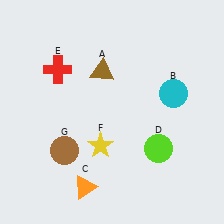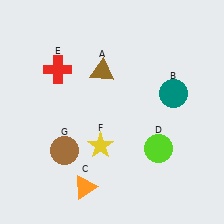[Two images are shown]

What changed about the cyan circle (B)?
In Image 1, B is cyan. In Image 2, it changed to teal.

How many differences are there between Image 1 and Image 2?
There is 1 difference between the two images.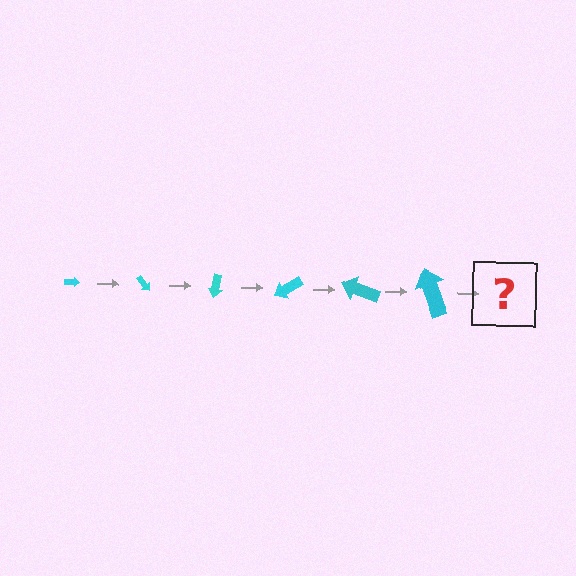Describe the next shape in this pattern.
It should be an arrow, larger than the previous one and rotated 300 degrees from the start.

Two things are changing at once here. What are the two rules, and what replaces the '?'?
The two rules are that the arrow grows larger each step and it rotates 50 degrees each step. The '?' should be an arrow, larger than the previous one and rotated 300 degrees from the start.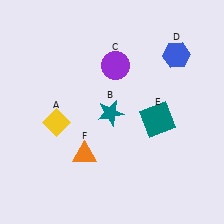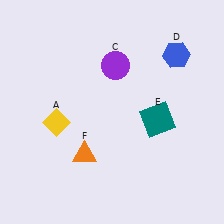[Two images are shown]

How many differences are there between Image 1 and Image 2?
There is 1 difference between the two images.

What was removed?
The teal star (B) was removed in Image 2.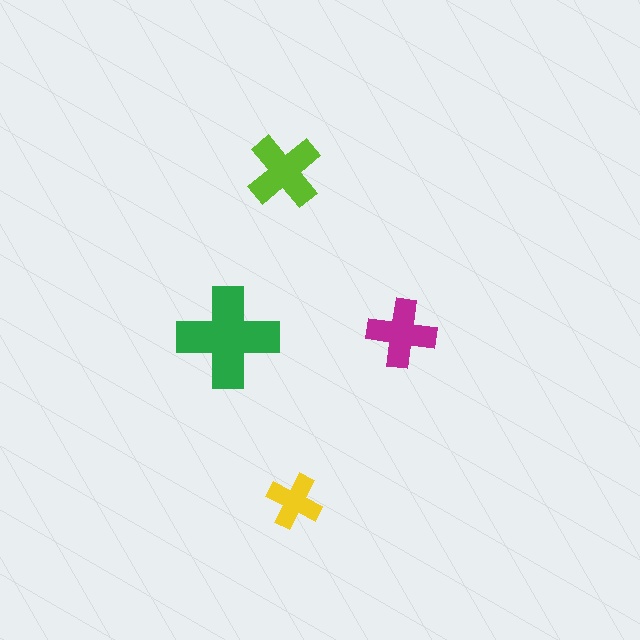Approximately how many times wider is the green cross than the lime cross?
About 1.5 times wider.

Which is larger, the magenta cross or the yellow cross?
The magenta one.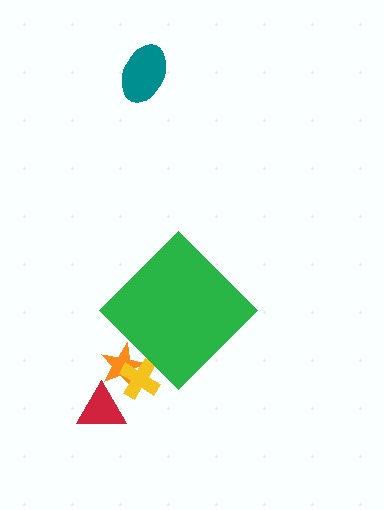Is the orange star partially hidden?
Yes, the orange star is partially hidden behind the green diamond.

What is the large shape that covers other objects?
A green diamond.